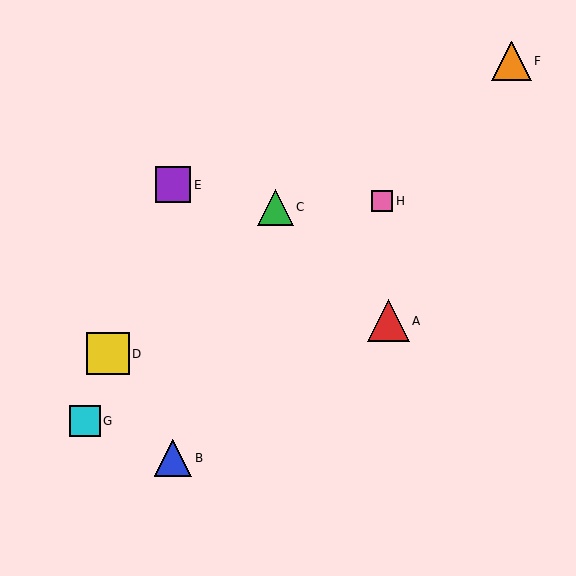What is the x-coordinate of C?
Object C is at x≈275.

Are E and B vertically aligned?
Yes, both are at x≈173.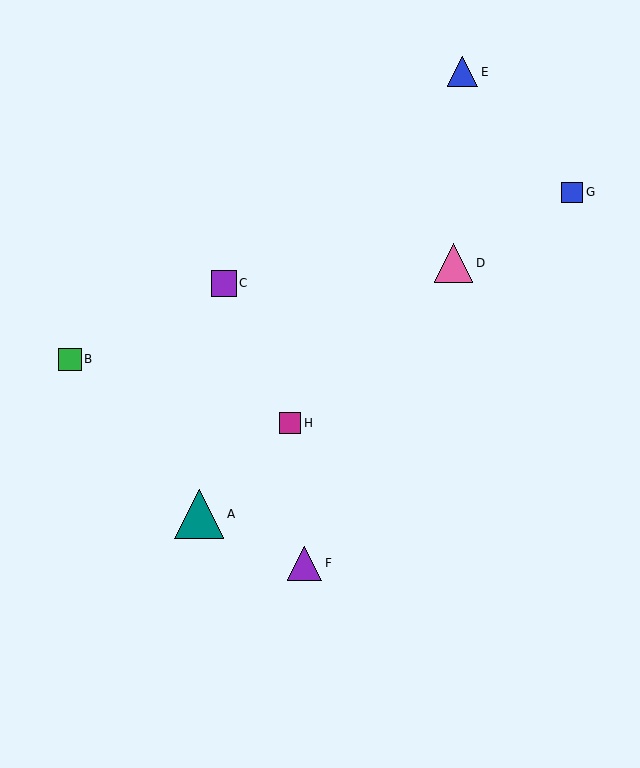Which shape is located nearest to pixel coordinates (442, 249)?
The pink triangle (labeled D) at (453, 263) is nearest to that location.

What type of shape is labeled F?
Shape F is a purple triangle.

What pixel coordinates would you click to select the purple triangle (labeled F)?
Click at (305, 563) to select the purple triangle F.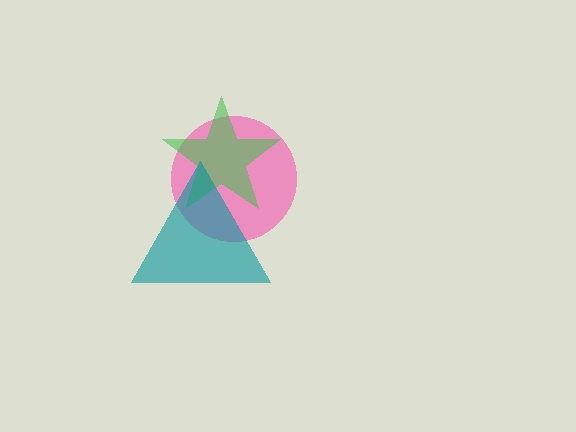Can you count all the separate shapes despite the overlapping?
Yes, there are 3 separate shapes.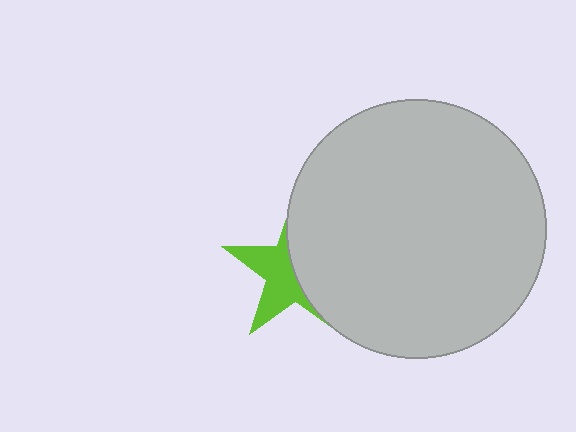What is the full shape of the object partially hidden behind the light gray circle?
The partially hidden object is a lime star.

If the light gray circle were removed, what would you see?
You would see the complete lime star.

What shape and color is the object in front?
The object in front is a light gray circle.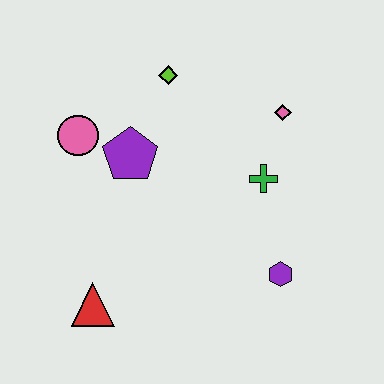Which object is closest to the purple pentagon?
The pink circle is closest to the purple pentagon.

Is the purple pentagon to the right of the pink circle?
Yes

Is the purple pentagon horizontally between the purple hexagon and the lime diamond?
No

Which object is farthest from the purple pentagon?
The purple hexagon is farthest from the purple pentagon.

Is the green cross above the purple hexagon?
Yes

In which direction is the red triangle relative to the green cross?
The red triangle is to the left of the green cross.